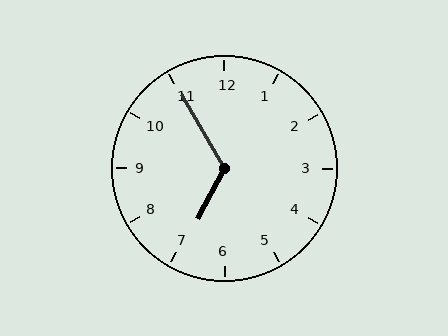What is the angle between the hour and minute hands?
Approximately 122 degrees.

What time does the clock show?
6:55.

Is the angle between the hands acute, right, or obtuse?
It is obtuse.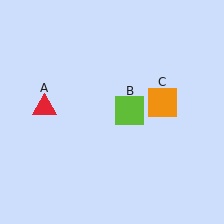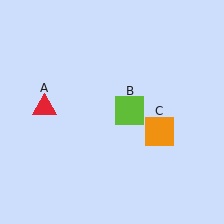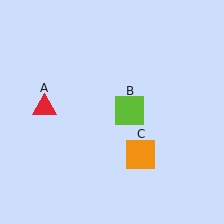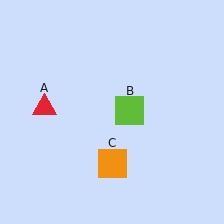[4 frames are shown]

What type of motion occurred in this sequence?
The orange square (object C) rotated clockwise around the center of the scene.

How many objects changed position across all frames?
1 object changed position: orange square (object C).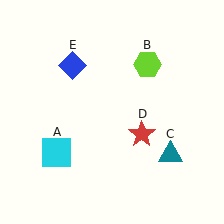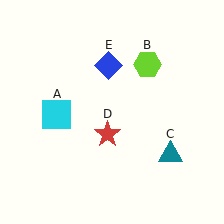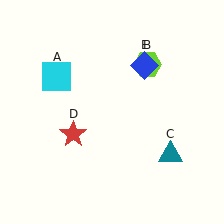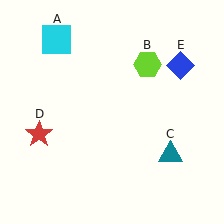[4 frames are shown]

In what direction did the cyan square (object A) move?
The cyan square (object A) moved up.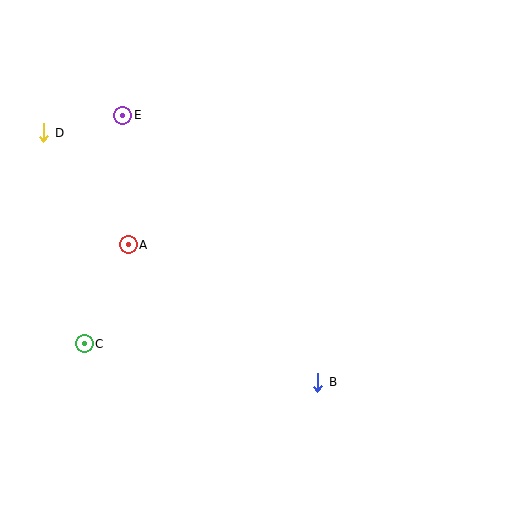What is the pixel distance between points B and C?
The distance between B and C is 236 pixels.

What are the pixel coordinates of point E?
Point E is at (123, 115).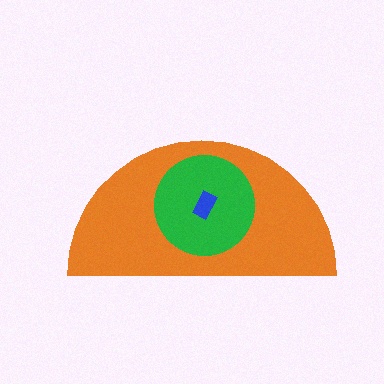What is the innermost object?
The blue rectangle.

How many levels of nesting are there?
3.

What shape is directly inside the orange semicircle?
The green circle.